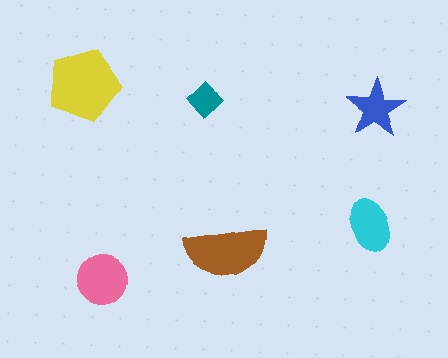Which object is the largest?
The yellow pentagon.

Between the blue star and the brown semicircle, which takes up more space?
The brown semicircle.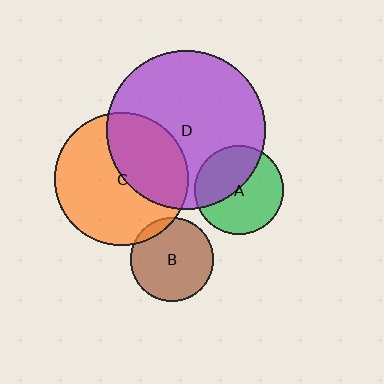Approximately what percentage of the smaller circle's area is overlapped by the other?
Approximately 40%.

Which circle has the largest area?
Circle D (purple).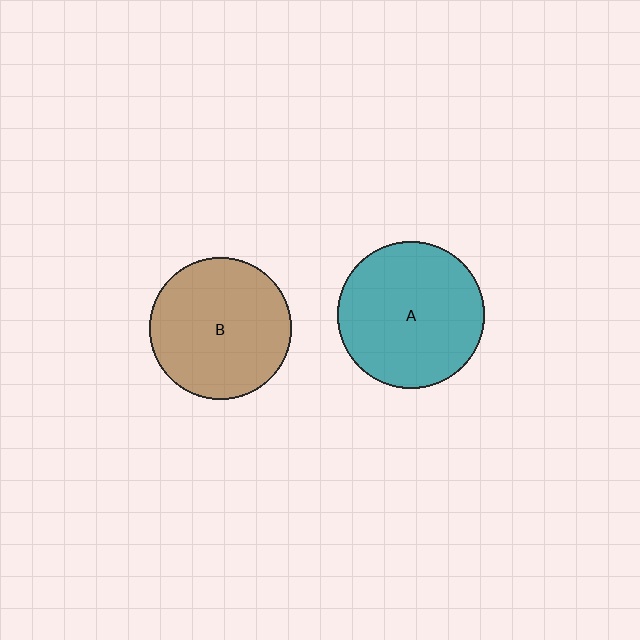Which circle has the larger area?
Circle A (teal).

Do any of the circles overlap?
No, none of the circles overlap.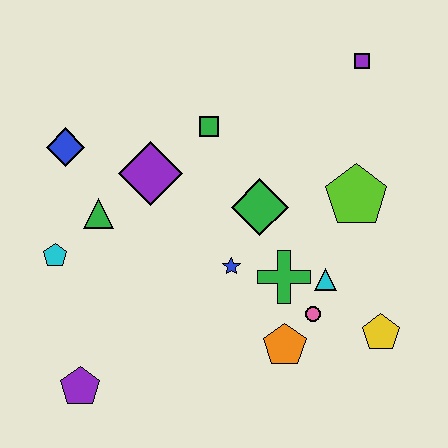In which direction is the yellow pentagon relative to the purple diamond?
The yellow pentagon is to the right of the purple diamond.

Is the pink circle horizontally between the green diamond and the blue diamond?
No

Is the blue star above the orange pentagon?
Yes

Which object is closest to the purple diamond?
The green triangle is closest to the purple diamond.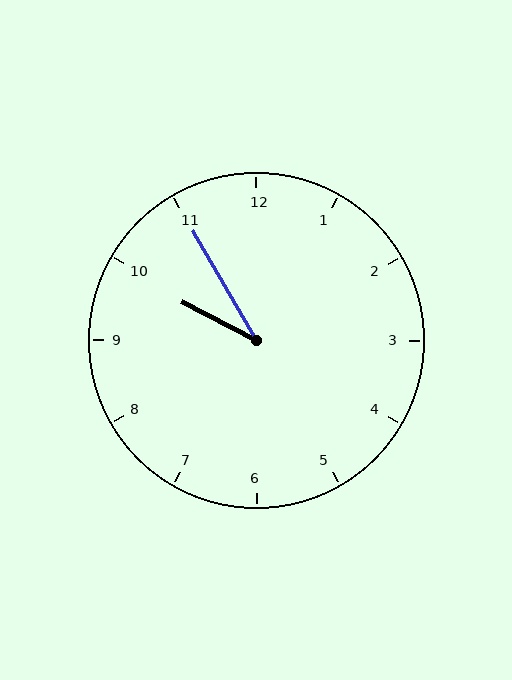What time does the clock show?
9:55.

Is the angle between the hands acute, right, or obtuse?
It is acute.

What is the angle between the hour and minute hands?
Approximately 32 degrees.